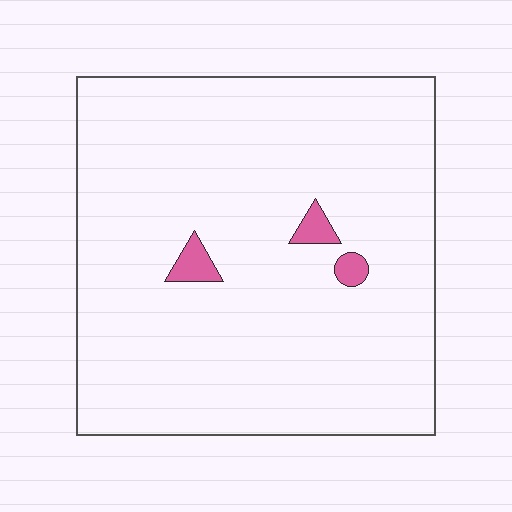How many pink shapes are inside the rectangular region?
3.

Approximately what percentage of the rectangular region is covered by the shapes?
Approximately 5%.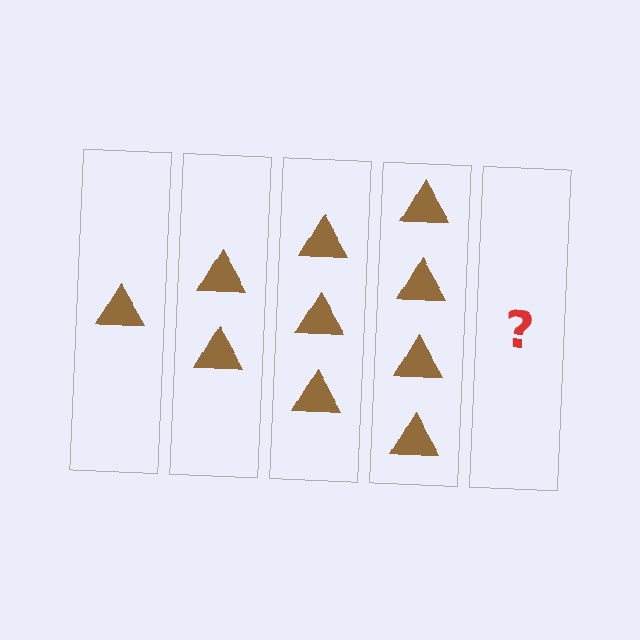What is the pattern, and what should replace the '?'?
The pattern is that each step adds one more triangle. The '?' should be 5 triangles.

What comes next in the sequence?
The next element should be 5 triangles.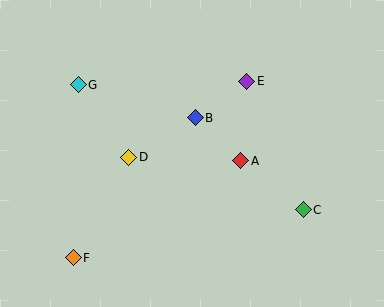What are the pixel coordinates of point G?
Point G is at (78, 85).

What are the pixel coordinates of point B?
Point B is at (195, 118).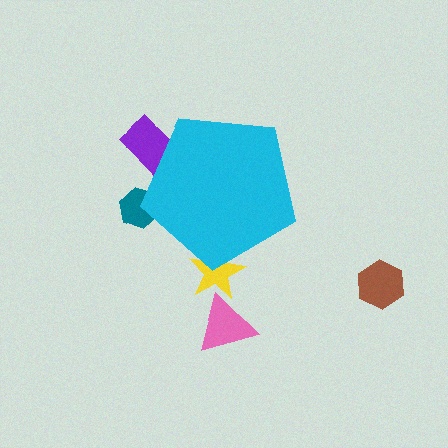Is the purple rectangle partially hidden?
Yes, the purple rectangle is partially hidden behind the cyan pentagon.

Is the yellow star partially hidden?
Yes, the yellow star is partially hidden behind the cyan pentagon.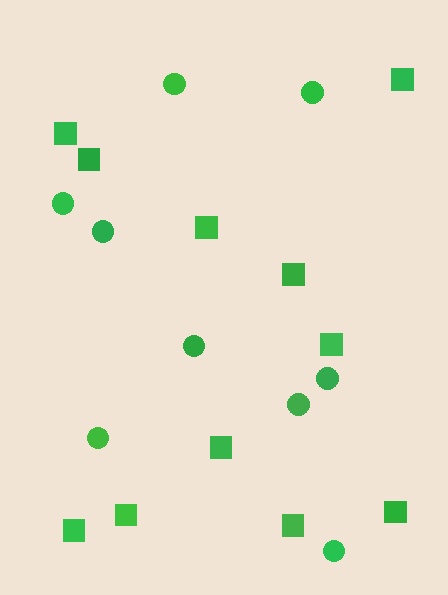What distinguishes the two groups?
There are 2 groups: one group of squares (11) and one group of circles (9).